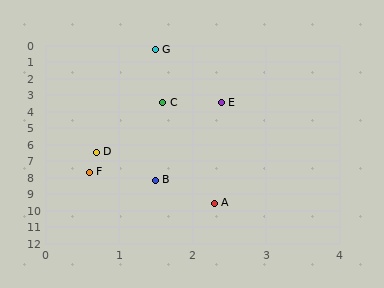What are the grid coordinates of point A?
Point A is at approximately (2.3, 9.6).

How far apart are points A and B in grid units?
Points A and B are about 1.6 grid units apart.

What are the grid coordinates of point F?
Point F is at approximately (0.6, 7.7).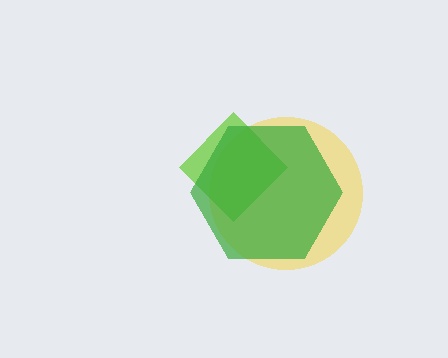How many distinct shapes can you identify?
There are 3 distinct shapes: a yellow circle, a lime diamond, a green hexagon.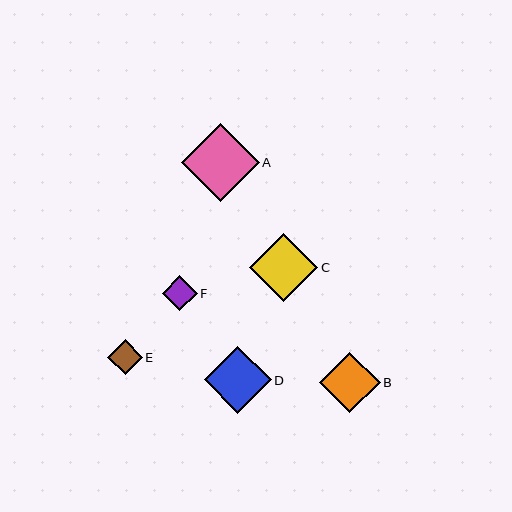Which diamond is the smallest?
Diamond F is the smallest with a size of approximately 35 pixels.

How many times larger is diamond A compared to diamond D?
Diamond A is approximately 1.2 times the size of diamond D.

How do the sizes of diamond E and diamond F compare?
Diamond E and diamond F are approximately the same size.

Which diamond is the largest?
Diamond A is the largest with a size of approximately 78 pixels.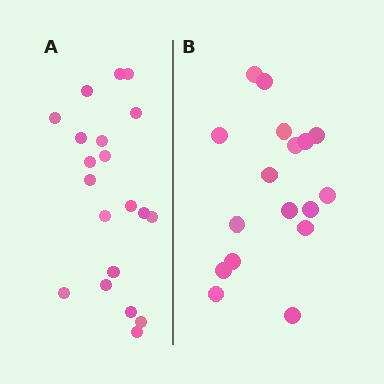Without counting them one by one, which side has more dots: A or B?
Region A (the left region) has more dots.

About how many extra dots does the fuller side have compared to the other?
Region A has just a few more — roughly 2 or 3 more dots than region B.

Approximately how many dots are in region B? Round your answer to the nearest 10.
About 20 dots. (The exact count is 17, which rounds to 20.)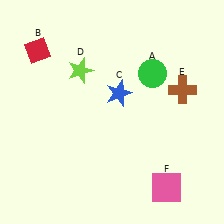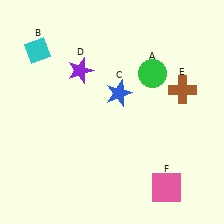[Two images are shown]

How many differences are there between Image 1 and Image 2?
There are 2 differences between the two images.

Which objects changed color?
B changed from red to cyan. D changed from lime to purple.